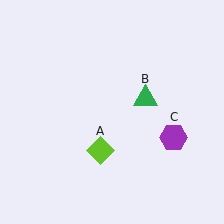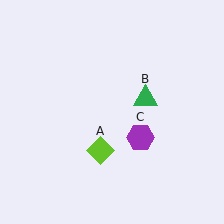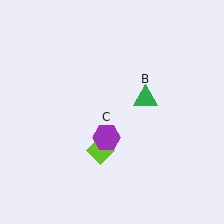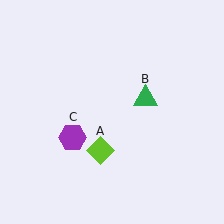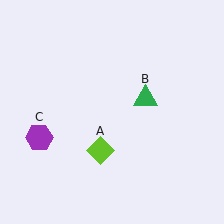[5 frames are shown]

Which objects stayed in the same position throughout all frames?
Lime diamond (object A) and green triangle (object B) remained stationary.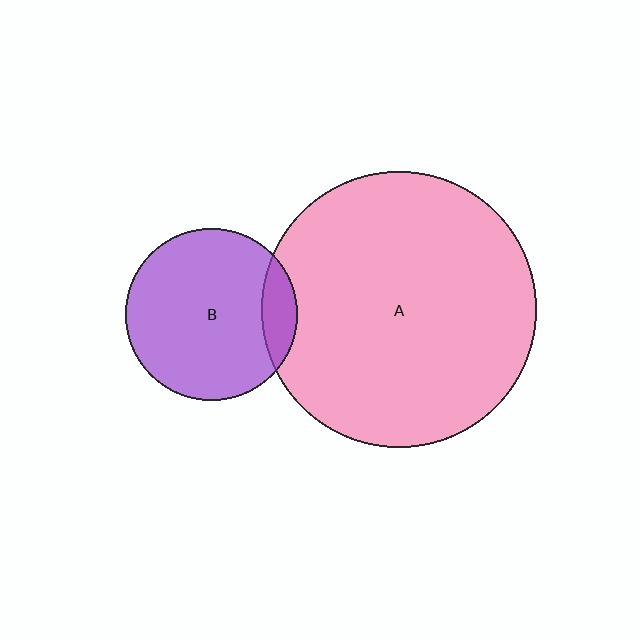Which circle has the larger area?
Circle A (pink).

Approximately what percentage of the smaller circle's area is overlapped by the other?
Approximately 15%.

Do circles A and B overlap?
Yes.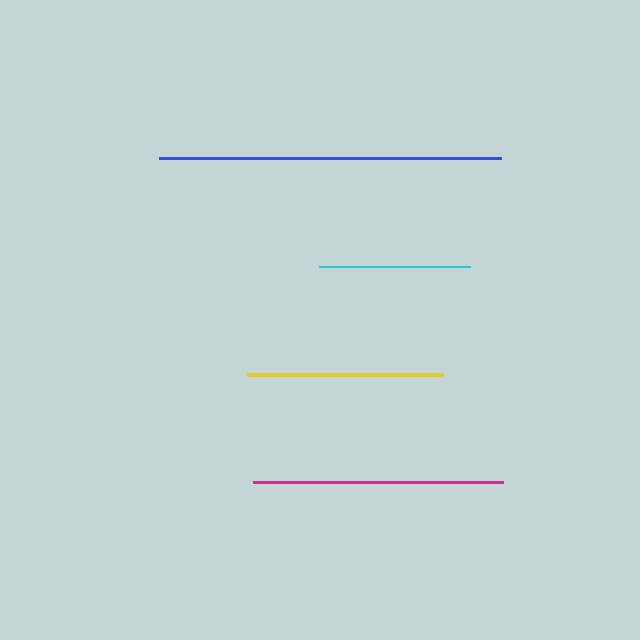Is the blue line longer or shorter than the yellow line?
The blue line is longer than the yellow line.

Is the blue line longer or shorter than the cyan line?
The blue line is longer than the cyan line.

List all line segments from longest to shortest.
From longest to shortest: blue, magenta, yellow, cyan.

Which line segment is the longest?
The blue line is the longest at approximately 342 pixels.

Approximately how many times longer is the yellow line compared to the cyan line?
The yellow line is approximately 1.3 times the length of the cyan line.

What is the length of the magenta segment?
The magenta segment is approximately 250 pixels long.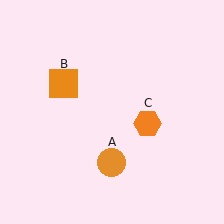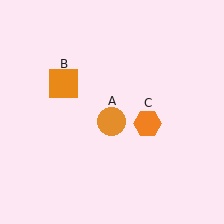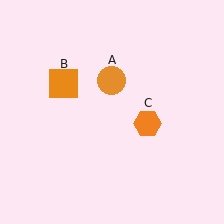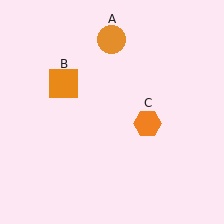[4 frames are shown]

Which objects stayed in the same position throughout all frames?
Orange square (object B) and orange hexagon (object C) remained stationary.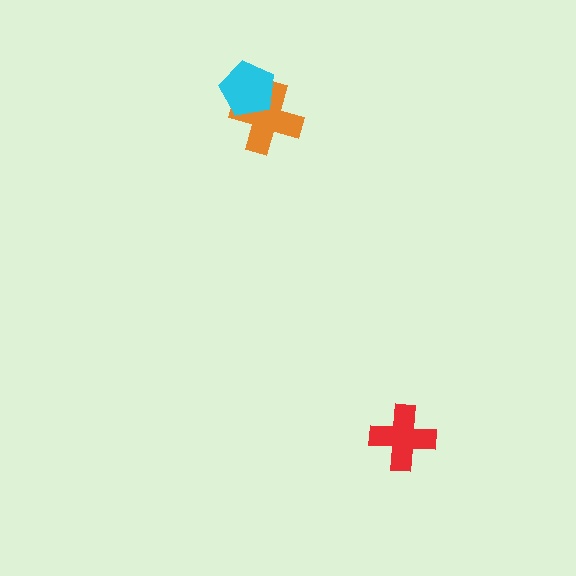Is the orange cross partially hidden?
Yes, it is partially covered by another shape.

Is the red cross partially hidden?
No, no other shape covers it.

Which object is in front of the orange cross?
The cyan pentagon is in front of the orange cross.